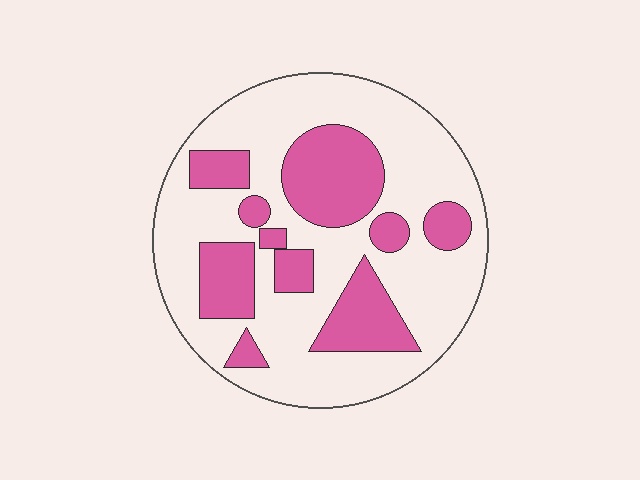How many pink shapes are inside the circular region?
10.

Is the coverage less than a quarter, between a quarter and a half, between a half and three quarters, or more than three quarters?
Between a quarter and a half.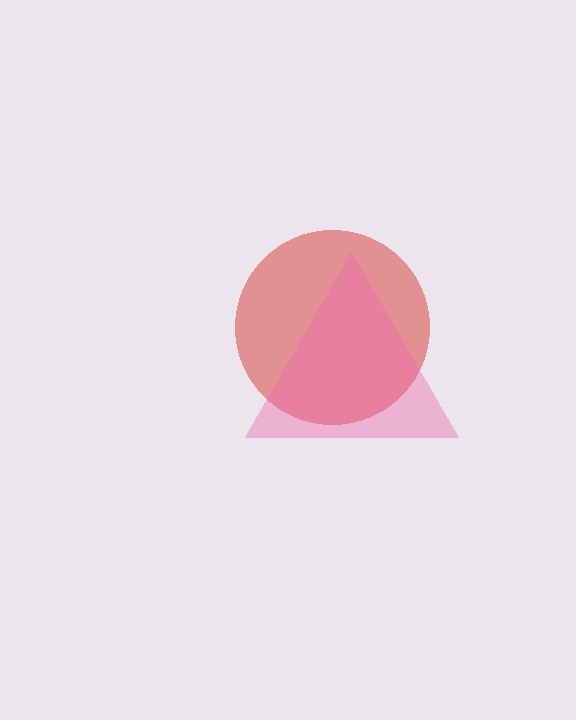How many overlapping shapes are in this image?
There are 2 overlapping shapes in the image.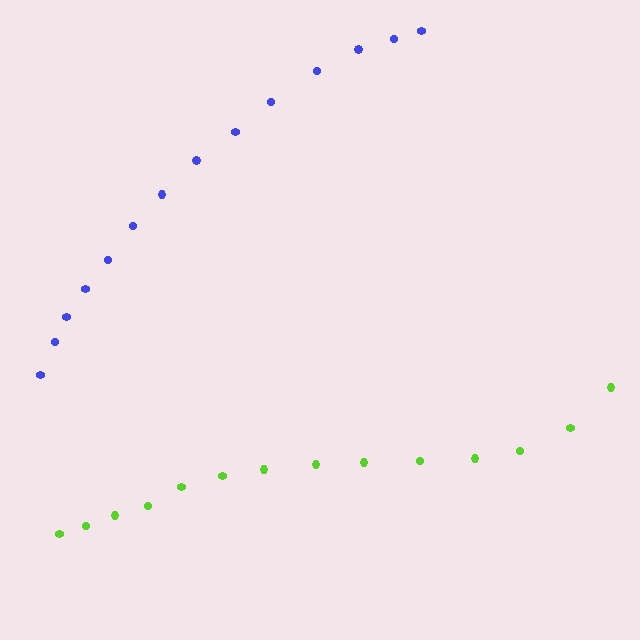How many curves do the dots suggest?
There are 2 distinct paths.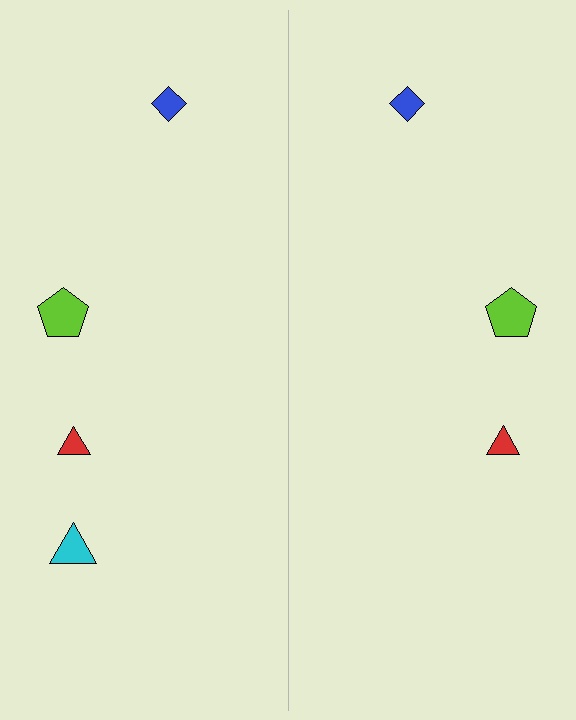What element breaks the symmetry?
A cyan triangle is missing from the right side.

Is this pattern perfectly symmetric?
No, the pattern is not perfectly symmetric. A cyan triangle is missing from the right side.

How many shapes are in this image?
There are 7 shapes in this image.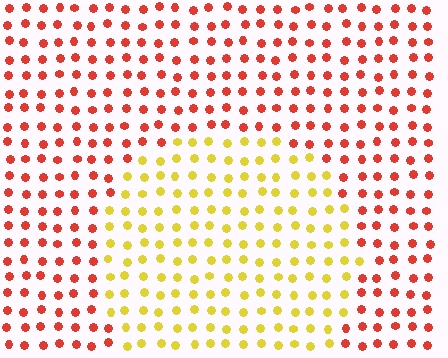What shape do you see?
I see a circle.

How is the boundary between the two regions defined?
The boundary is defined purely by a slight shift in hue (about 53 degrees). Spacing, size, and orientation are identical on both sides.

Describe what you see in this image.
The image is filled with small red elements in a uniform arrangement. A circle-shaped region is visible where the elements are tinted to a slightly different hue, forming a subtle color boundary.